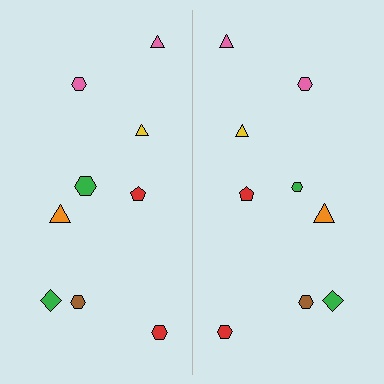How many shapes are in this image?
There are 18 shapes in this image.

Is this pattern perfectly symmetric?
No, the pattern is not perfectly symmetric. The green hexagon on the right side has a different size than its mirror counterpart.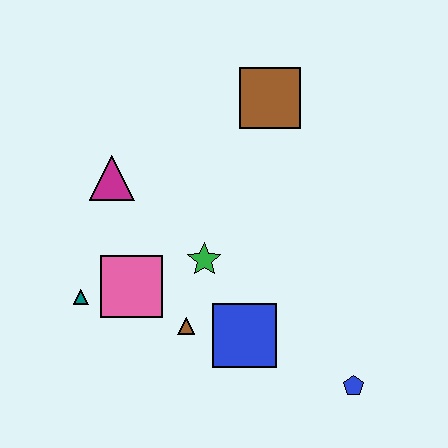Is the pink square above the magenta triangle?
No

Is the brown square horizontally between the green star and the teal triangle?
No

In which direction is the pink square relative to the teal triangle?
The pink square is to the right of the teal triangle.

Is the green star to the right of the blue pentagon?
No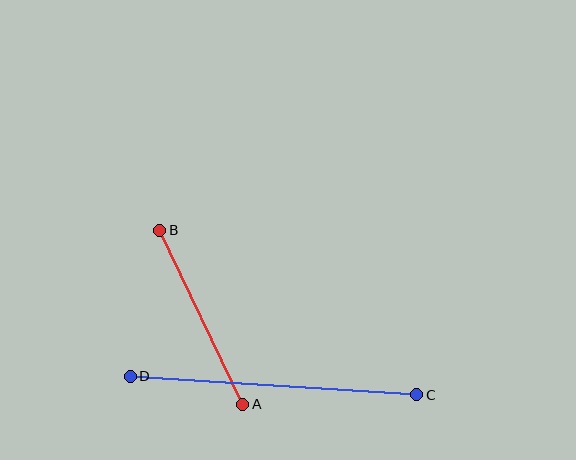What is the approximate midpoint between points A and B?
The midpoint is at approximately (201, 317) pixels.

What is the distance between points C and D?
The distance is approximately 287 pixels.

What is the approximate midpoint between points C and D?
The midpoint is at approximately (273, 385) pixels.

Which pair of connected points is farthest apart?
Points C and D are farthest apart.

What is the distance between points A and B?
The distance is approximately 193 pixels.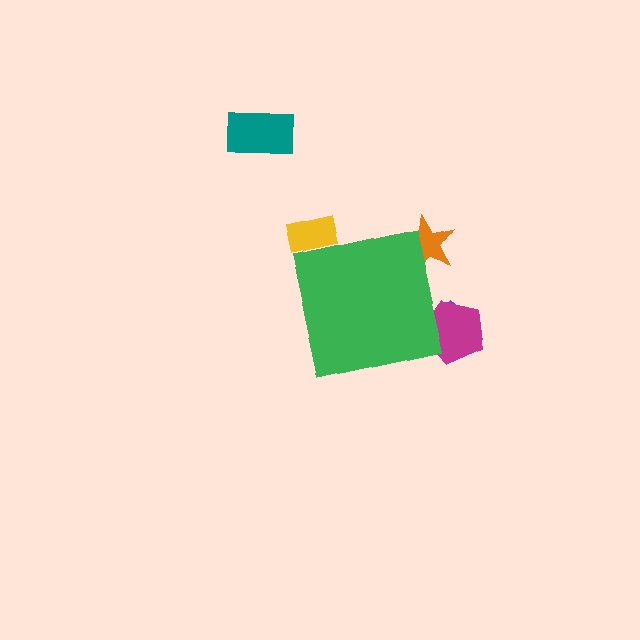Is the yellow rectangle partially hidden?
Yes, the yellow rectangle is partially hidden behind the green square.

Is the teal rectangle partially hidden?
No, the teal rectangle is fully visible.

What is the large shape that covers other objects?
A green square.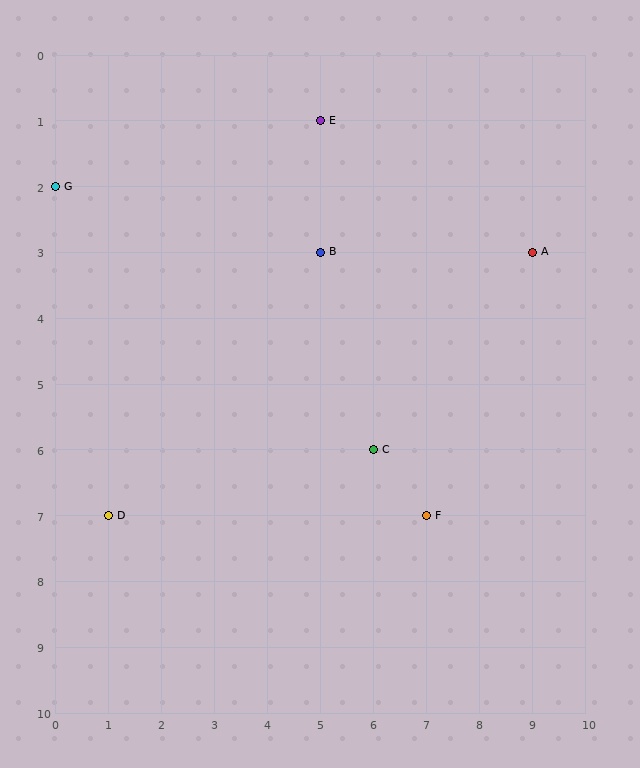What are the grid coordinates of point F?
Point F is at grid coordinates (7, 7).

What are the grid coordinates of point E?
Point E is at grid coordinates (5, 1).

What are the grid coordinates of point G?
Point G is at grid coordinates (0, 2).